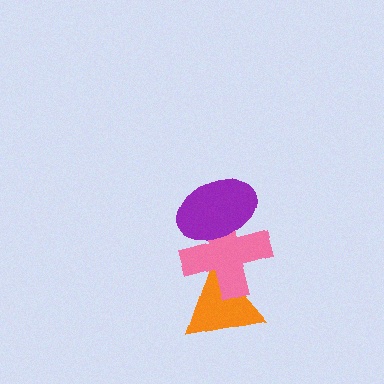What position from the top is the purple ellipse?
The purple ellipse is 1st from the top.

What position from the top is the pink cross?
The pink cross is 2nd from the top.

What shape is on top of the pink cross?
The purple ellipse is on top of the pink cross.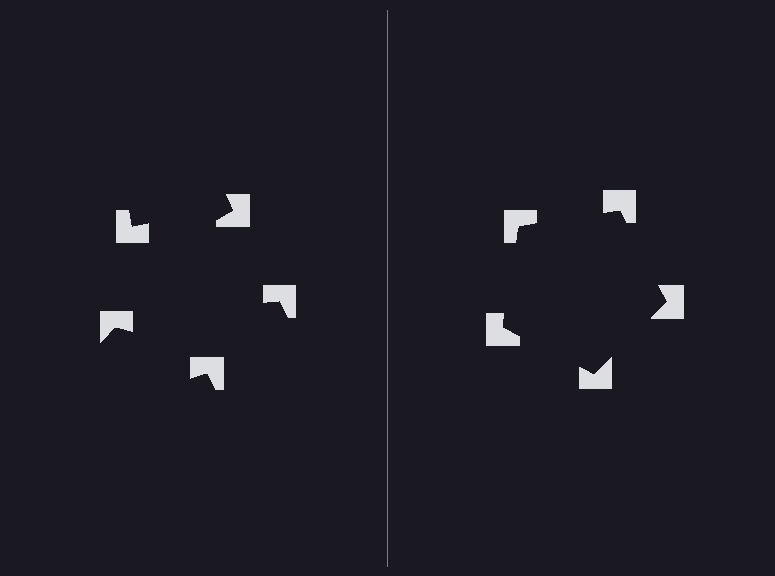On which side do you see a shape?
An illusory pentagon appears on the right side. On the left side the wedge cuts are rotated, so no coherent shape forms.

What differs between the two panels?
The notched squares are positioned identically on both sides; only the wedge orientations differ. On the right they align to a pentagon; on the left they are misaligned.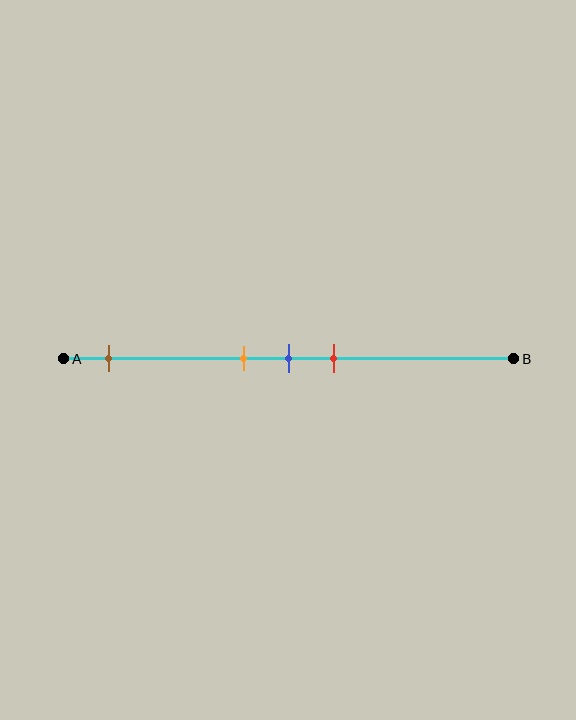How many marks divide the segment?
There are 4 marks dividing the segment.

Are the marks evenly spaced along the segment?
No, the marks are not evenly spaced.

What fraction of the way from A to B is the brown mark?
The brown mark is approximately 10% (0.1) of the way from A to B.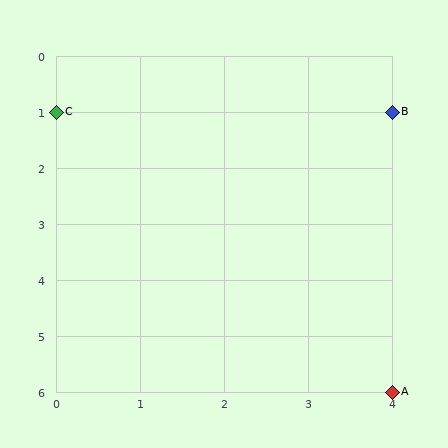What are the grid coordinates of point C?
Point C is at grid coordinates (0, 1).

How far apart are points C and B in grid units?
Points C and B are 4 columns apart.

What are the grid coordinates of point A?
Point A is at grid coordinates (4, 6).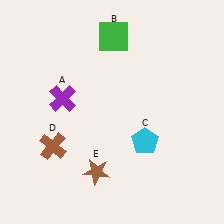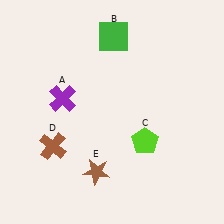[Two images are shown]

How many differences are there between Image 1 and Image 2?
There is 1 difference between the two images.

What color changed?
The pentagon (C) changed from cyan in Image 1 to lime in Image 2.